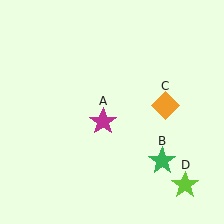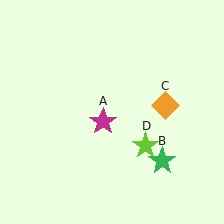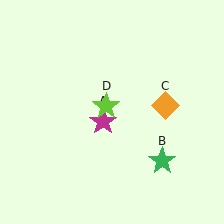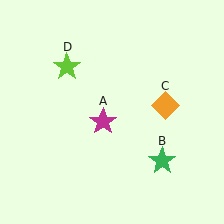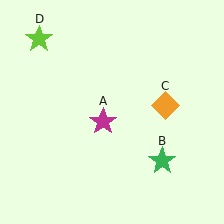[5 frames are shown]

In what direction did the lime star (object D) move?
The lime star (object D) moved up and to the left.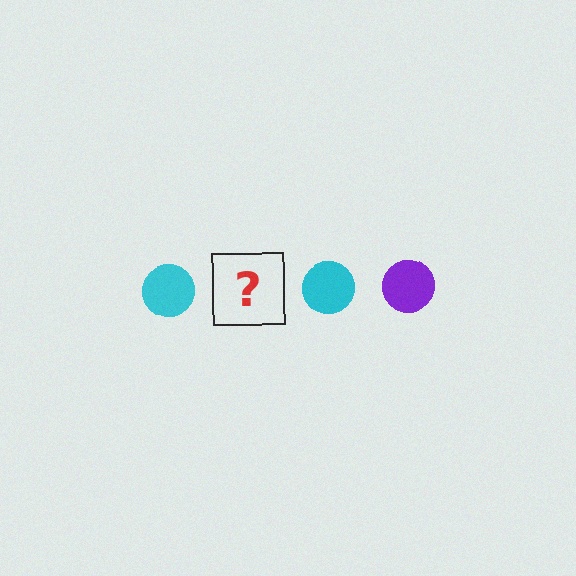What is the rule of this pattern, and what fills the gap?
The rule is that the pattern cycles through cyan, purple circles. The gap should be filled with a purple circle.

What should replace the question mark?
The question mark should be replaced with a purple circle.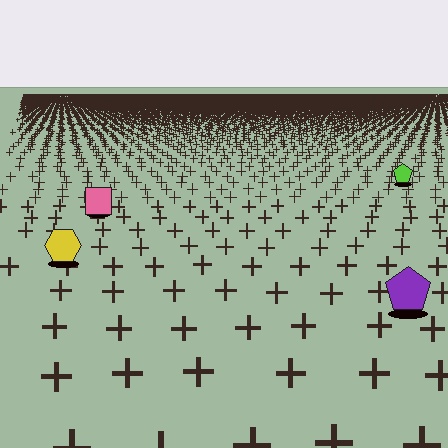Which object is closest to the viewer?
The purple pentagon is closest. The texture marks near it are larger and more spread out.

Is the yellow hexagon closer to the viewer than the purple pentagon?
No. The purple pentagon is closer — you can tell from the texture gradient: the ground texture is coarser near it.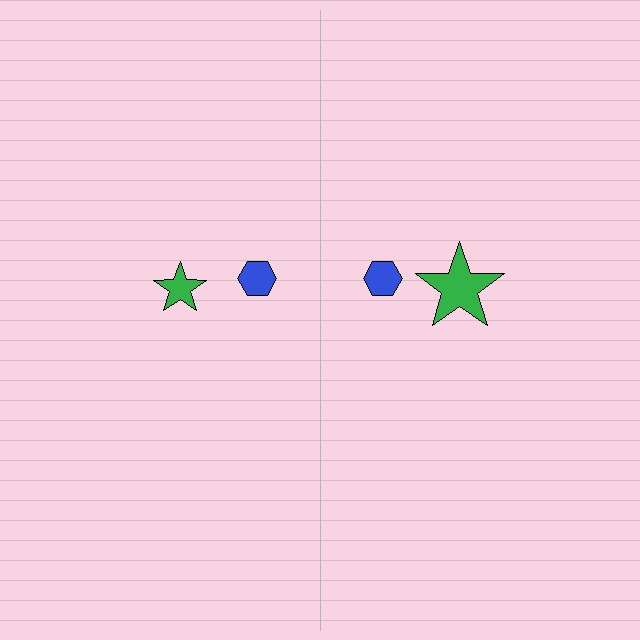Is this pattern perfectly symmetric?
No, the pattern is not perfectly symmetric. The green star on the right side has a different size than its mirror counterpart.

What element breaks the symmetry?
The green star on the right side has a different size than its mirror counterpart.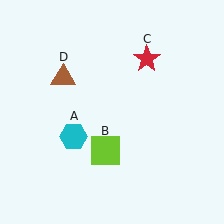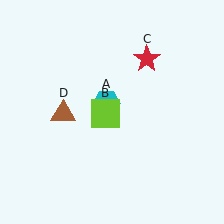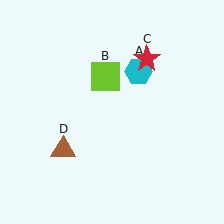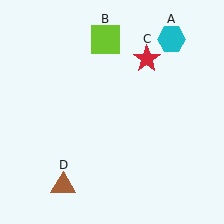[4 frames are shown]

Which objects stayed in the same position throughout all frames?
Red star (object C) remained stationary.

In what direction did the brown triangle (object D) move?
The brown triangle (object D) moved down.